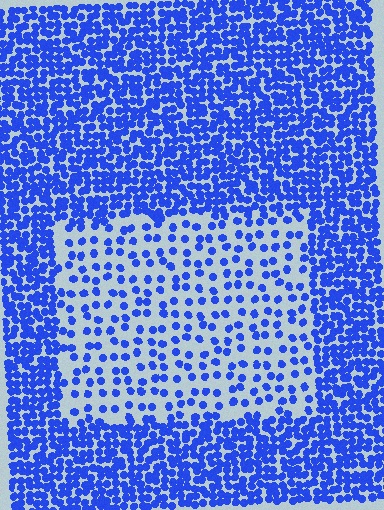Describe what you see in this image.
The image contains small blue elements arranged at two different densities. A rectangle-shaped region is visible where the elements are less densely packed than the surrounding area.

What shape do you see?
I see a rectangle.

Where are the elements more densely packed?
The elements are more densely packed outside the rectangle boundary.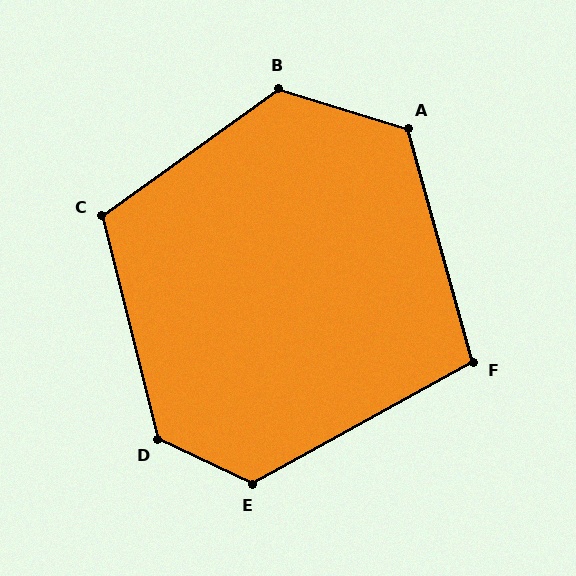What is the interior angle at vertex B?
Approximately 127 degrees (obtuse).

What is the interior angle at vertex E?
Approximately 126 degrees (obtuse).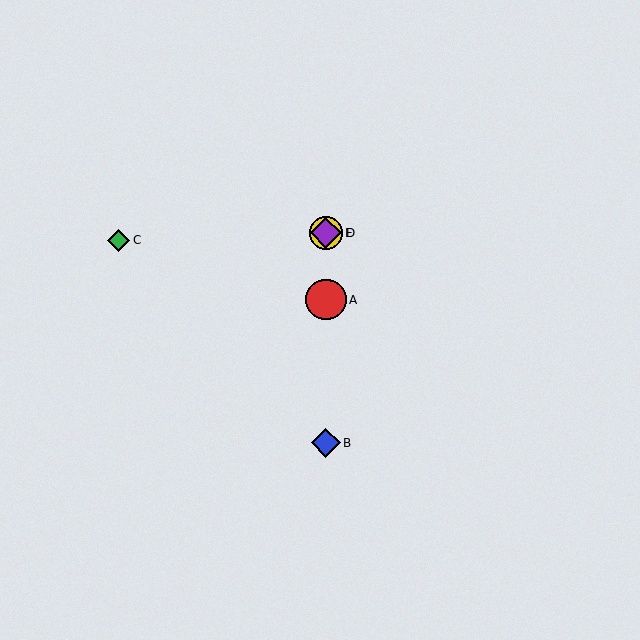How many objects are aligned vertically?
4 objects (A, B, D, E) are aligned vertically.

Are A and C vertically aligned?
No, A is at x≈326 and C is at x≈119.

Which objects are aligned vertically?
Objects A, B, D, E are aligned vertically.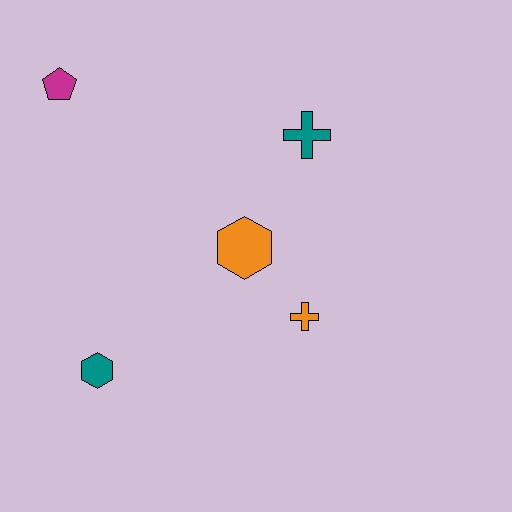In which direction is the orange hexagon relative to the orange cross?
The orange hexagon is above the orange cross.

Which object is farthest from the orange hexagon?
The magenta pentagon is farthest from the orange hexagon.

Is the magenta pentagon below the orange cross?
No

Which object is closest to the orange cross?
The orange hexagon is closest to the orange cross.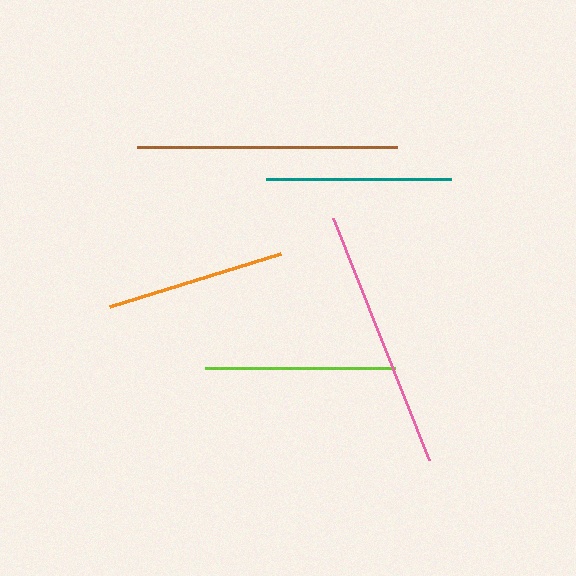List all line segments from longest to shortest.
From longest to shortest: pink, brown, lime, teal, orange.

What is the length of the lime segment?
The lime segment is approximately 190 pixels long.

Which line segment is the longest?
The pink line is the longest at approximately 260 pixels.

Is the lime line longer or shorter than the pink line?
The pink line is longer than the lime line.